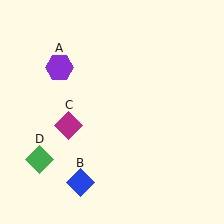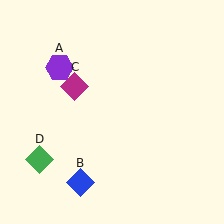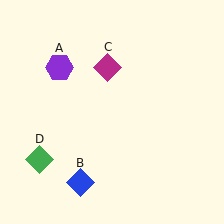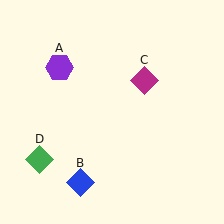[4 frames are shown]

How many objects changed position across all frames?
1 object changed position: magenta diamond (object C).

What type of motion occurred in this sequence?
The magenta diamond (object C) rotated clockwise around the center of the scene.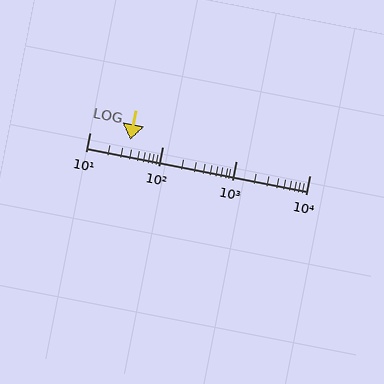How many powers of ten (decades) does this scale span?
The scale spans 3 decades, from 10 to 10000.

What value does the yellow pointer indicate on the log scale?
The pointer indicates approximately 36.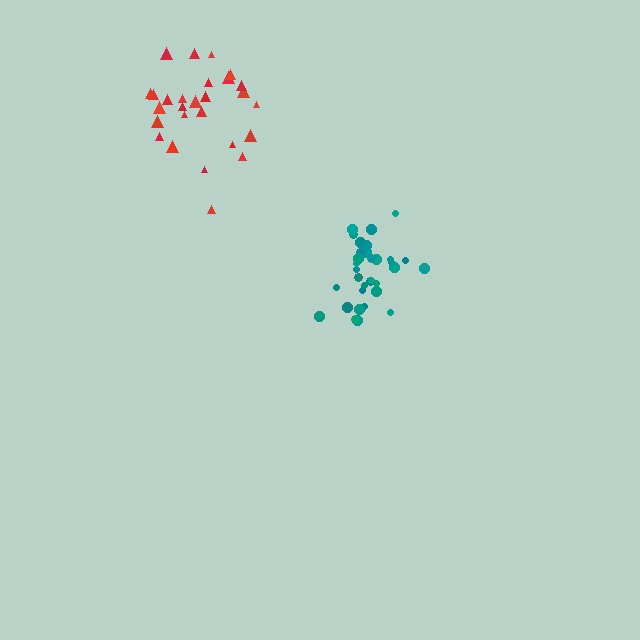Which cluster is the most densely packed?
Teal.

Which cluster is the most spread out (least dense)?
Red.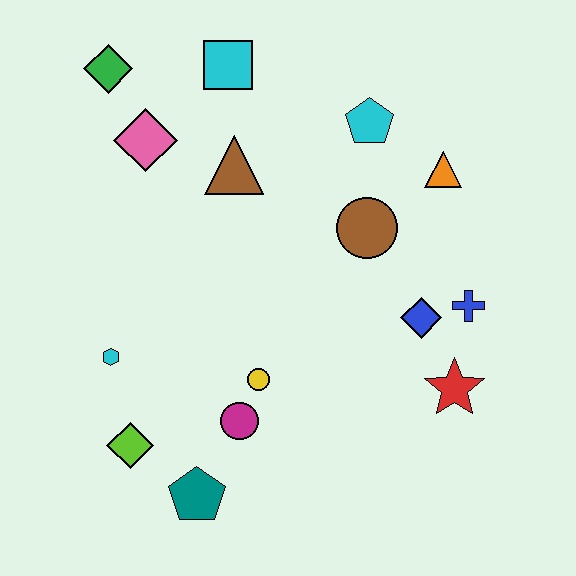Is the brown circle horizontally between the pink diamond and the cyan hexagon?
No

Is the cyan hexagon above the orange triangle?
No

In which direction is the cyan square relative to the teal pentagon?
The cyan square is above the teal pentagon.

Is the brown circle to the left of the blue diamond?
Yes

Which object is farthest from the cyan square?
The teal pentagon is farthest from the cyan square.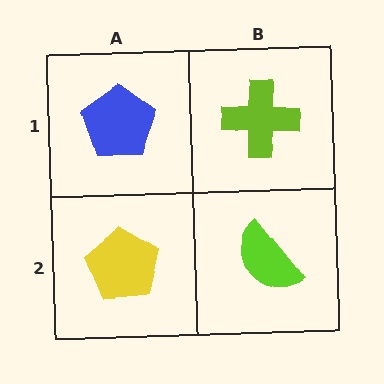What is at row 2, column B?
A lime semicircle.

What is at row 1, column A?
A blue pentagon.